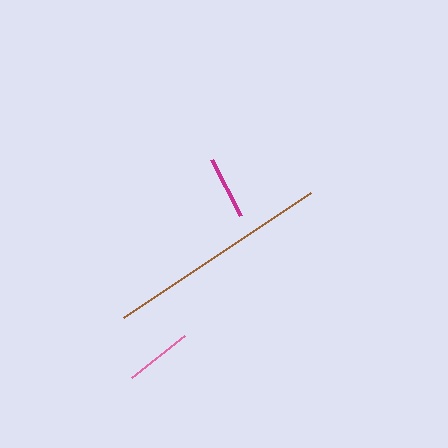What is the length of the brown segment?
The brown segment is approximately 226 pixels long.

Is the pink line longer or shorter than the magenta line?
The pink line is longer than the magenta line.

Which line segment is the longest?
The brown line is the longest at approximately 226 pixels.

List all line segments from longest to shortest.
From longest to shortest: brown, pink, magenta.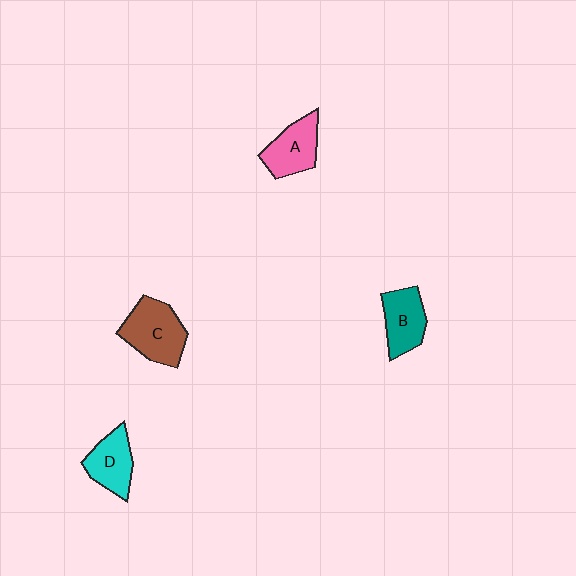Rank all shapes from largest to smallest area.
From largest to smallest: C (brown), A (pink), B (teal), D (cyan).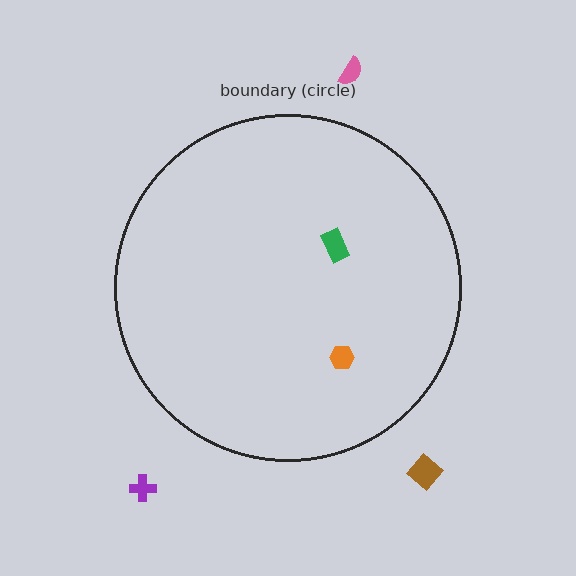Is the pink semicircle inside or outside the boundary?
Outside.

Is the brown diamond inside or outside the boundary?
Outside.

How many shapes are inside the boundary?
2 inside, 3 outside.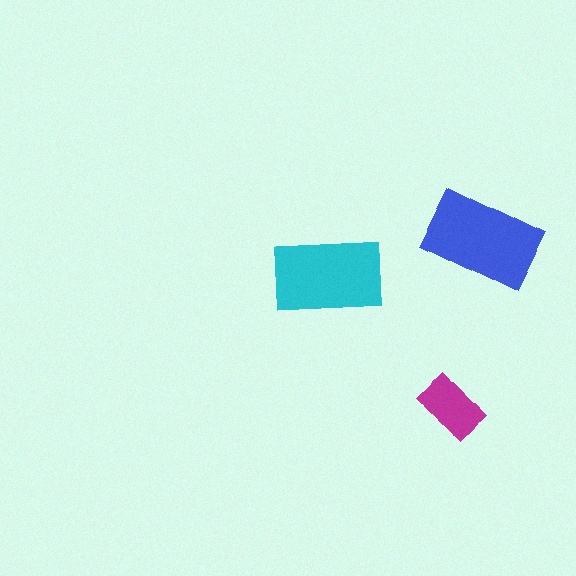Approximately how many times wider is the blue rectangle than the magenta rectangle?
About 1.5 times wider.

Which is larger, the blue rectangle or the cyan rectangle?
The blue one.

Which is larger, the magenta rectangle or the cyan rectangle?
The cyan one.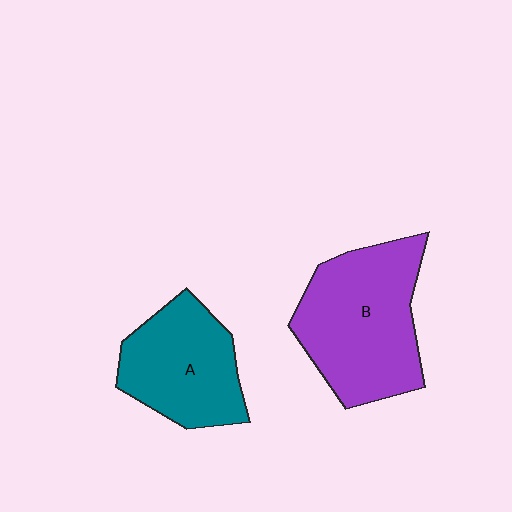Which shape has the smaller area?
Shape A (teal).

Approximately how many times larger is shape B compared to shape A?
Approximately 1.3 times.